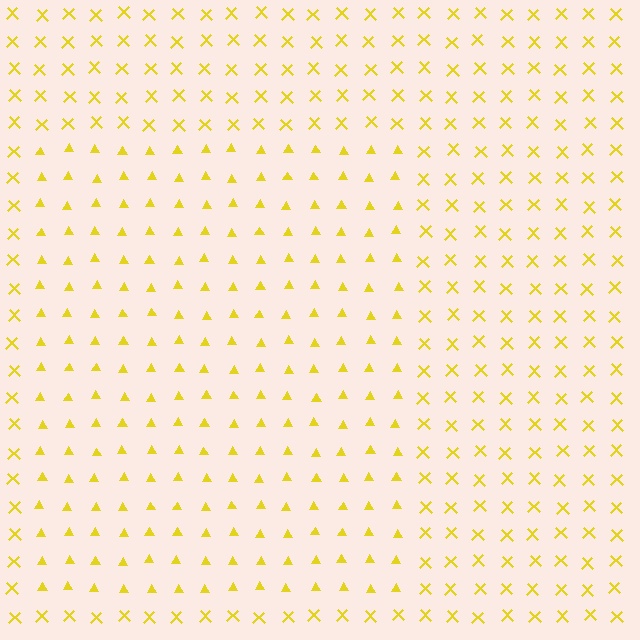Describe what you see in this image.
The image is filled with small yellow elements arranged in a uniform grid. A rectangle-shaped region contains triangles, while the surrounding area contains X marks. The boundary is defined purely by the change in element shape.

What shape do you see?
I see a rectangle.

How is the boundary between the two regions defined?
The boundary is defined by a change in element shape: triangles inside vs. X marks outside. All elements share the same color and spacing.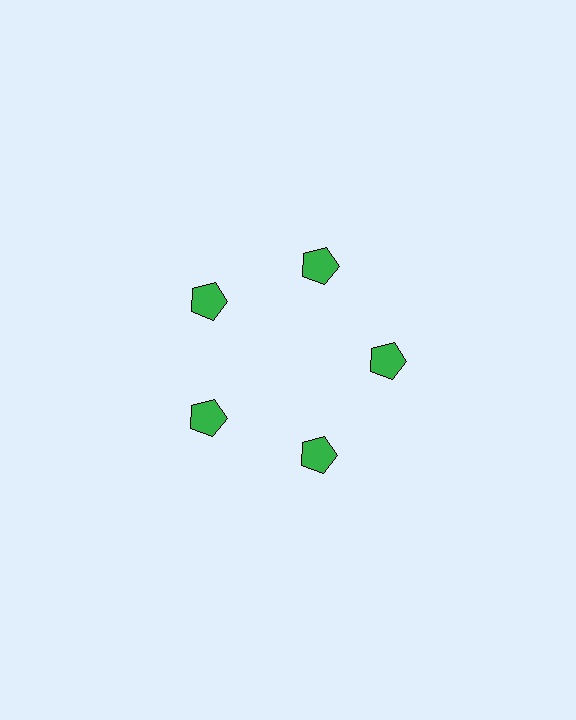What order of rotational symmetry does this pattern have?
This pattern has 5-fold rotational symmetry.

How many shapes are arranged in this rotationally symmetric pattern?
There are 5 shapes, arranged in 5 groups of 1.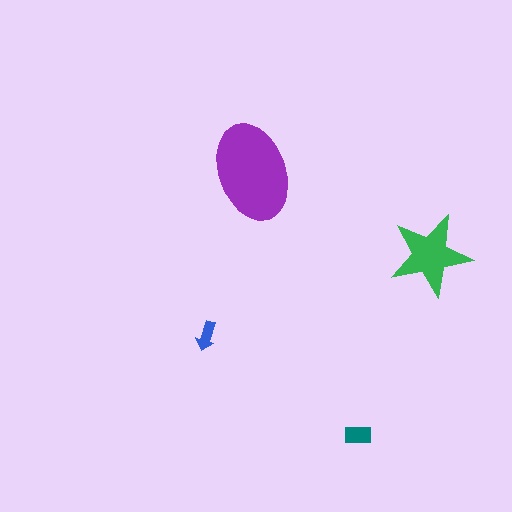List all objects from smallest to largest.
The blue arrow, the teal rectangle, the green star, the purple ellipse.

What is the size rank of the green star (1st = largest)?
2nd.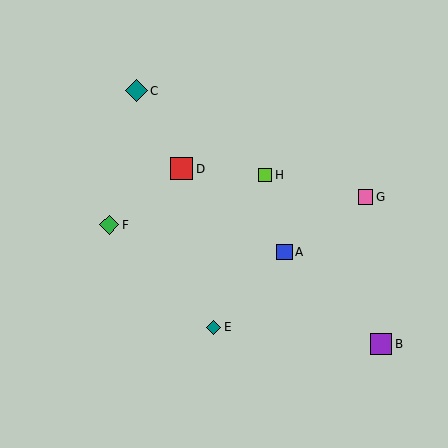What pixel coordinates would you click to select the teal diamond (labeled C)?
Click at (136, 91) to select the teal diamond C.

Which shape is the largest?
The teal diamond (labeled C) is the largest.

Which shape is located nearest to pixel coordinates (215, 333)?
The teal diamond (labeled E) at (214, 327) is nearest to that location.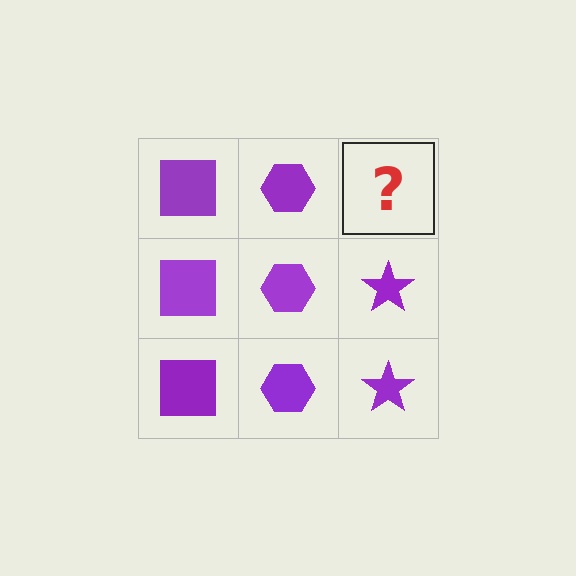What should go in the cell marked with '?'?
The missing cell should contain a purple star.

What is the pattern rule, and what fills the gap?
The rule is that each column has a consistent shape. The gap should be filled with a purple star.